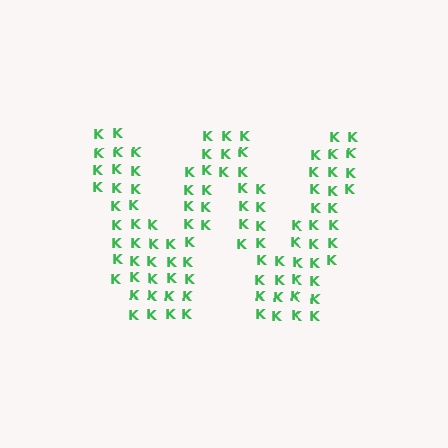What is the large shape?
The large shape is the letter W.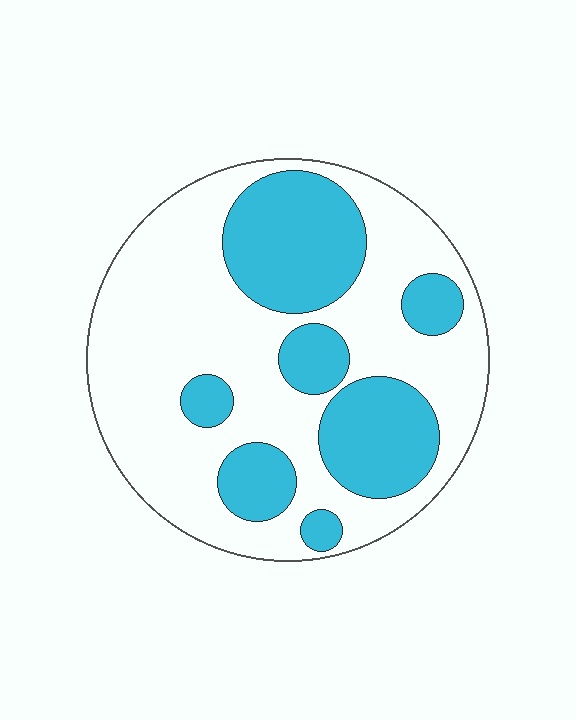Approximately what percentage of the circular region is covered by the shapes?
Approximately 35%.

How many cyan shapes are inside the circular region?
7.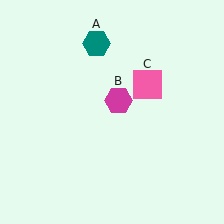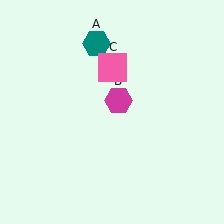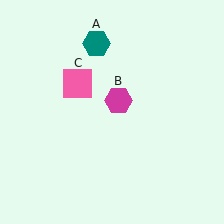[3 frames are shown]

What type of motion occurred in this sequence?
The pink square (object C) rotated counterclockwise around the center of the scene.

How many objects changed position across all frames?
1 object changed position: pink square (object C).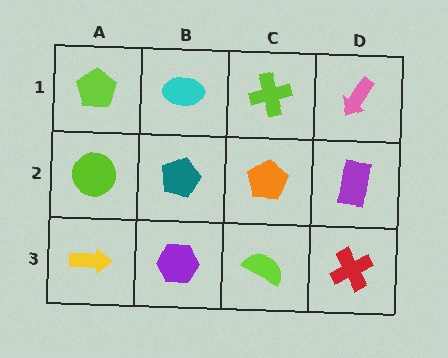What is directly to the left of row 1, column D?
A lime cross.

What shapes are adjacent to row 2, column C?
A lime cross (row 1, column C), a lime semicircle (row 3, column C), a teal pentagon (row 2, column B), a purple rectangle (row 2, column D).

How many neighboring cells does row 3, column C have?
3.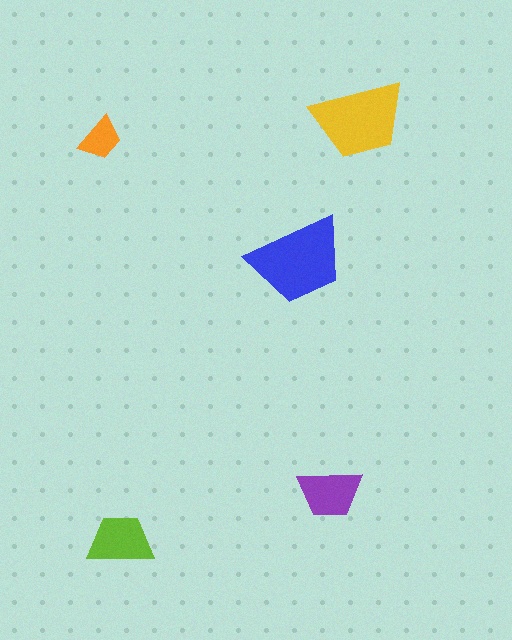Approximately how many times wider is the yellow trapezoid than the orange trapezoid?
About 2 times wider.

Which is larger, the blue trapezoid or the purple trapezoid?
The blue one.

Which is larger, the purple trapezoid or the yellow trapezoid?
The yellow one.